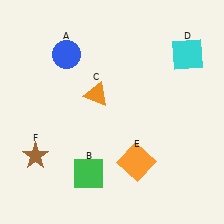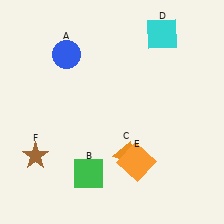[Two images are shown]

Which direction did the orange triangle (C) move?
The orange triangle (C) moved down.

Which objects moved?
The objects that moved are: the orange triangle (C), the cyan square (D).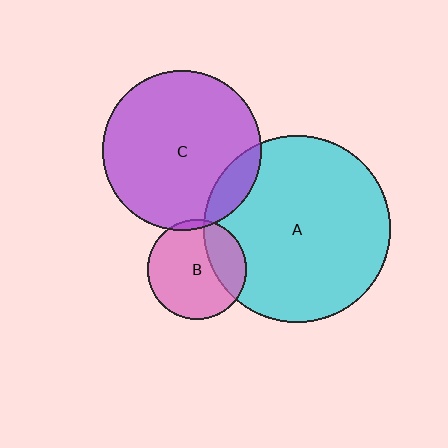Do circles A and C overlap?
Yes.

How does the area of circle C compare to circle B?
Approximately 2.6 times.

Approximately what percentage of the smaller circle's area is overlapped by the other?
Approximately 10%.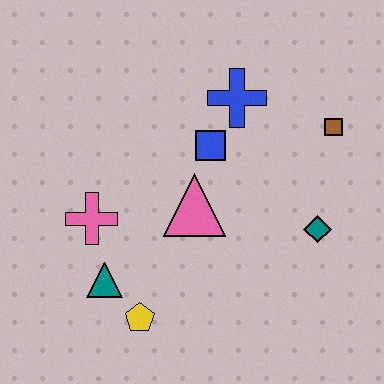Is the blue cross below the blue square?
No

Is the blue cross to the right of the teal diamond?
No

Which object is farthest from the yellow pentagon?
The brown square is farthest from the yellow pentagon.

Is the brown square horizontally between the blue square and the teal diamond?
No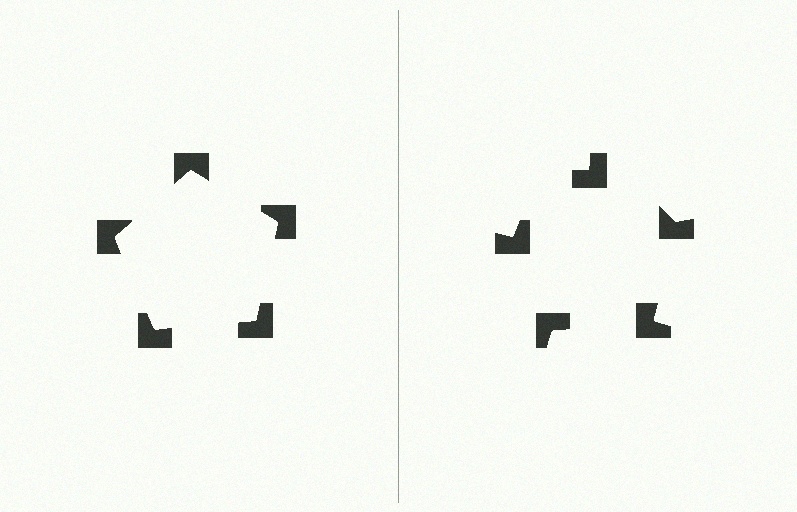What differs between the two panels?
The notched squares are positioned identically on both sides; only the wedge orientations differ. On the left they align to a pentagon; on the right they are misaligned.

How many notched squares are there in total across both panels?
10 — 5 on each side.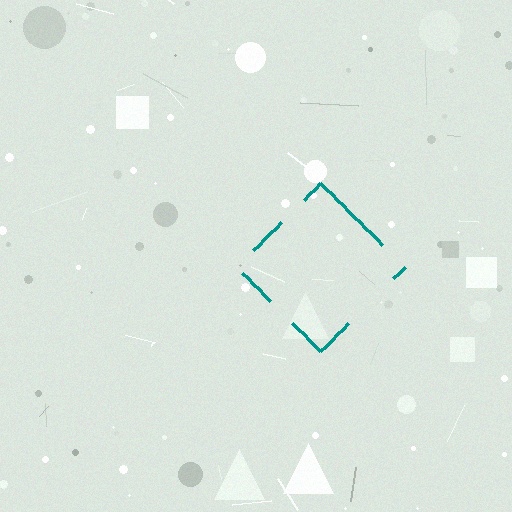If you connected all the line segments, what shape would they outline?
They would outline a diamond.